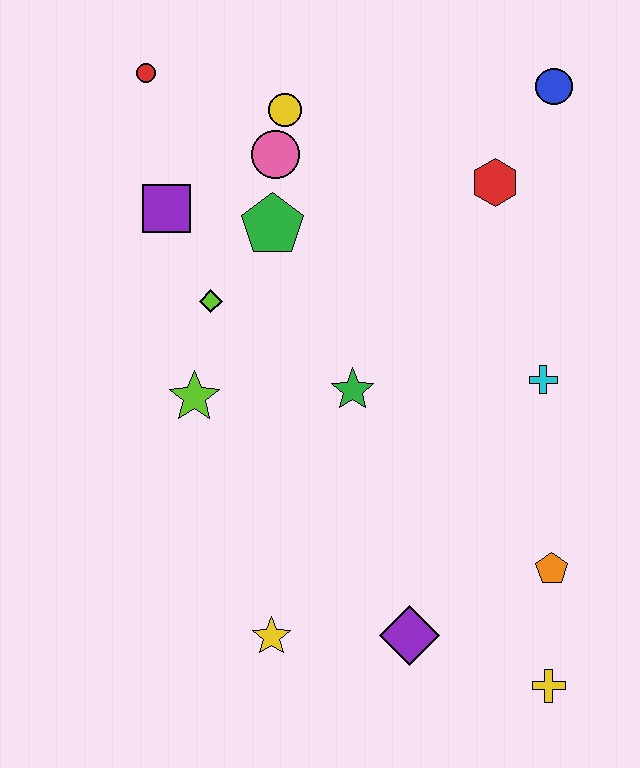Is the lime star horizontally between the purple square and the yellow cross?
Yes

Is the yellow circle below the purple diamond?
No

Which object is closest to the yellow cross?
The orange pentagon is closest to the yellow cross.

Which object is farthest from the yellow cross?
The red circle is farthest from the yellow cross.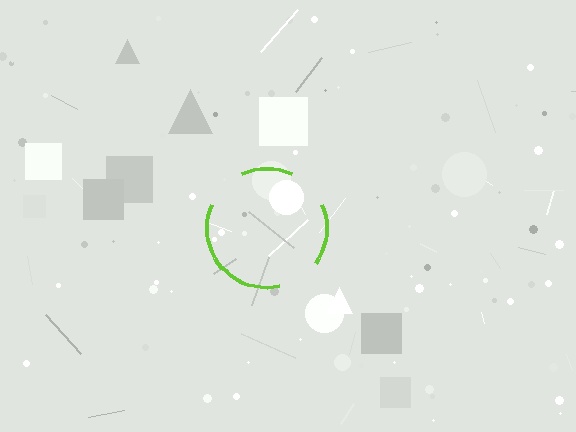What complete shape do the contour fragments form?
The contour fragments form a circle.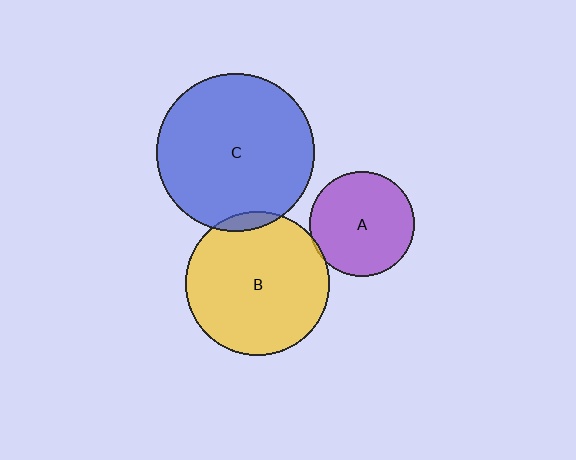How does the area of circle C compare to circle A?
Approximately 2.3 times.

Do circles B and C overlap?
Yes.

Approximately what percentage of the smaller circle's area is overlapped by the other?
Approximately 5%.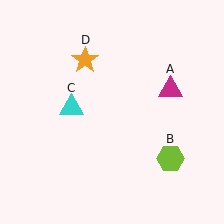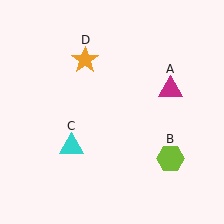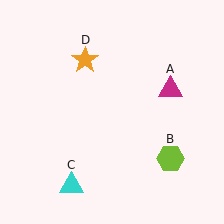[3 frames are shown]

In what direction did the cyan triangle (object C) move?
The cyan triangle (object C) moved down.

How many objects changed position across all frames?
1 object changed position: cyan triangle (object C).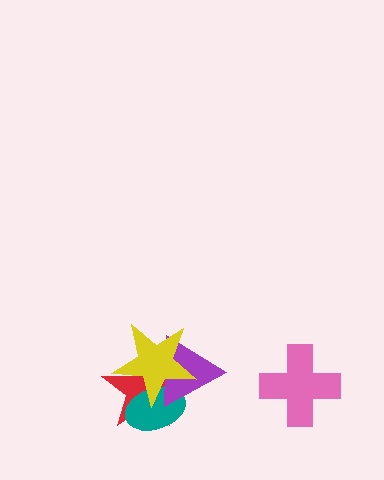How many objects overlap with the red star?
3 objects overlap with the red star.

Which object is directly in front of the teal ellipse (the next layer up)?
The purple triangle is directly in front of the teal ellipse.